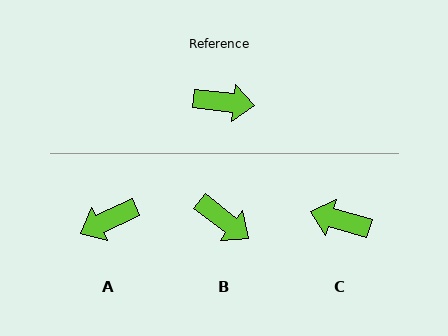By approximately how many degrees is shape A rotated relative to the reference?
Approximately 148 degrees clockwise.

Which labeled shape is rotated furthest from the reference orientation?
C, about 170 degrees away.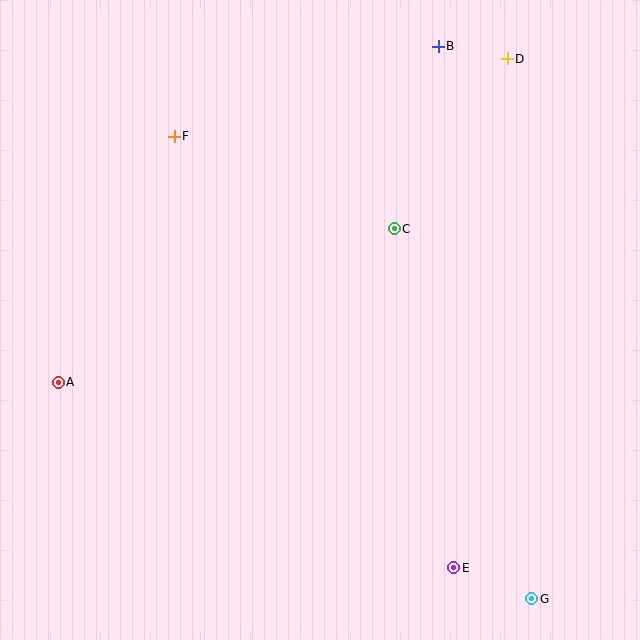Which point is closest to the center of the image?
Point C at (394, 229) is closest to the center.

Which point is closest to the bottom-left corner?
Point A is closest to the bottom-left corner.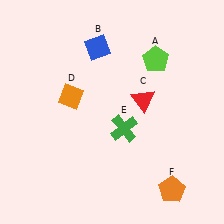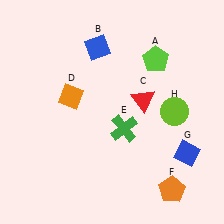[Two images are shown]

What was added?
A blue diamond (G), a lime circle (H) were added in Image 2.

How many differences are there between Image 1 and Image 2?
There are 2 differences between the two images.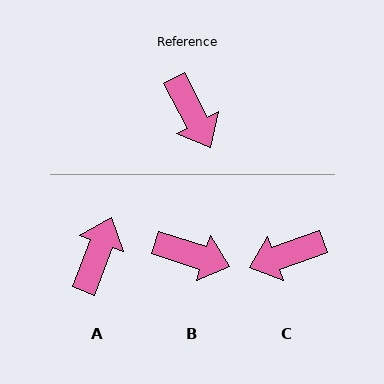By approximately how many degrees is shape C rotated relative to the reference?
Approximately 98 degrees clockwise.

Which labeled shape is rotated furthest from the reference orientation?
A, about 132 degrees away.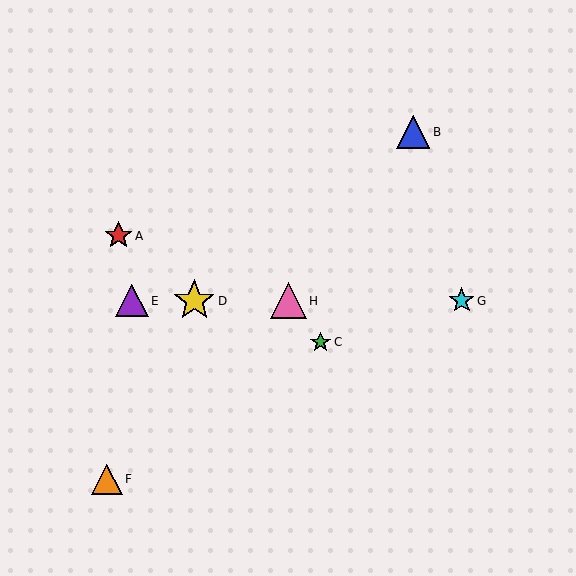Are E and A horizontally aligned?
No, E is at y≈301 and A is at y≈236.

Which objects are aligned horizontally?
Objects D, E, G, H are aligned horizontally.